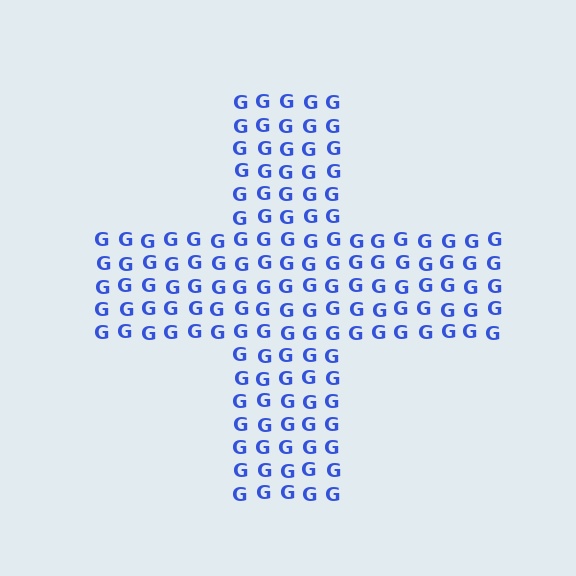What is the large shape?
The large shape is a cross.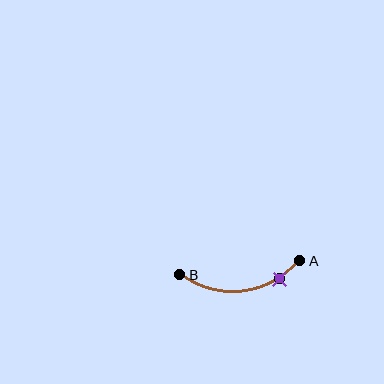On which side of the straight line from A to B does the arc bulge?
The arc bulges below the straight line connecting A and B.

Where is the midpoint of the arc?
The arc midpoint is the point on the curve farthest from the straight line joining A and B. It sits below that line.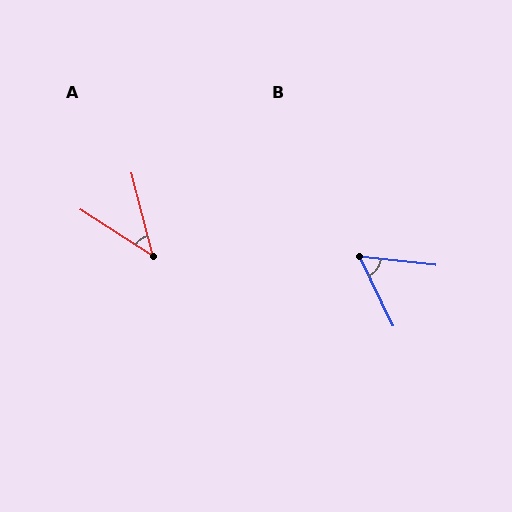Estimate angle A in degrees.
Approximately 42 degrees.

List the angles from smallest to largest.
A (42°), B (58°).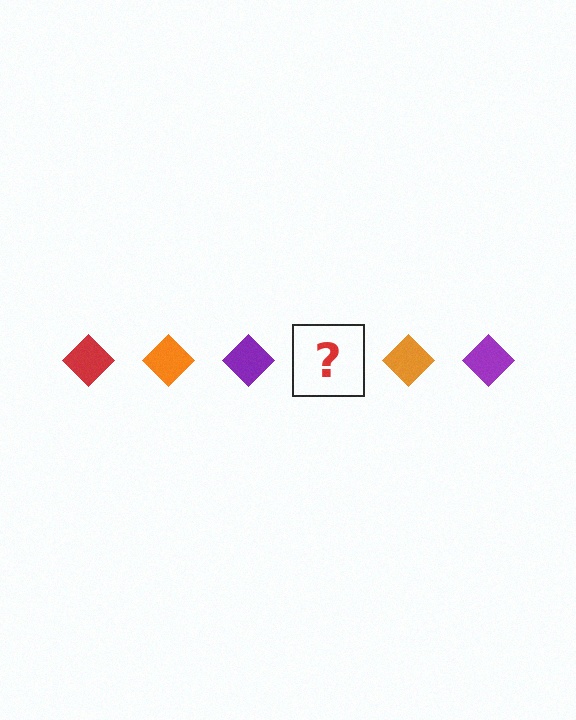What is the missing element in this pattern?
The missing element is a red diamond.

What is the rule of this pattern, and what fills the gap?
The rule is that the pattern cycles through red, orange, purple diamonds. The gap should be filled with a red diamond.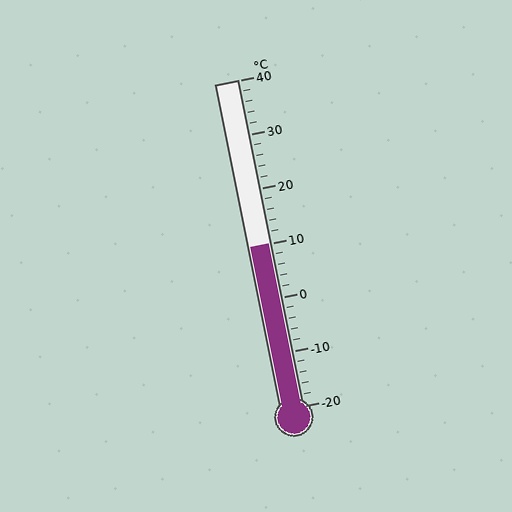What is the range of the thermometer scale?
The thermometer scale ranges from -20°C to 40°C.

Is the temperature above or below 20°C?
The temperature is below 20°C.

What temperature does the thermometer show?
The thermometer shows approximately 10°C.